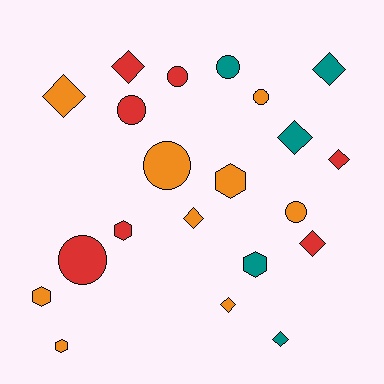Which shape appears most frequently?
Diamond, with 9 objects.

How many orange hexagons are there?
There are 3 orange hexagons.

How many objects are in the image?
There are 21 objects.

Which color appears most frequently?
Orange, with 9 objects.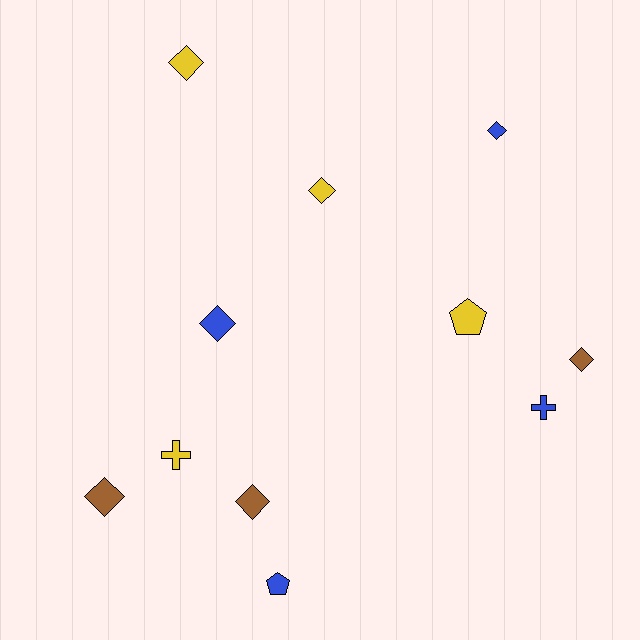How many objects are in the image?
There are 11 objects.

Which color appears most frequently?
Blue, with 4 objects.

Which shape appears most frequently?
Diamond, with 7 objects.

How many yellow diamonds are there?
There are 2 yellow diamonds.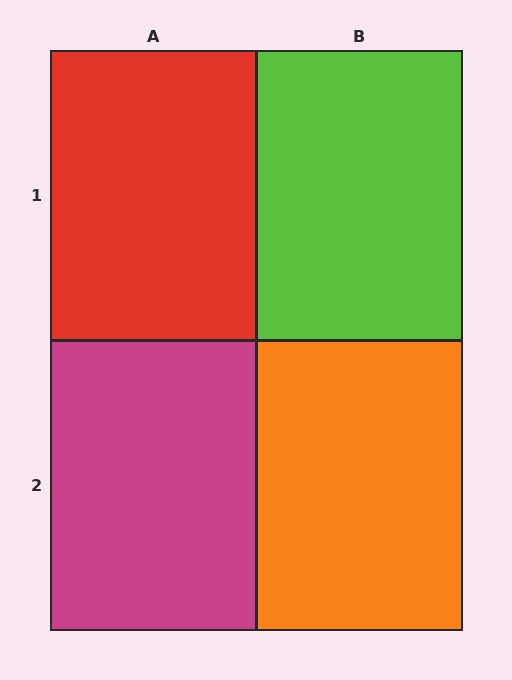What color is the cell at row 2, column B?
Orange.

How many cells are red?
1 cell is red.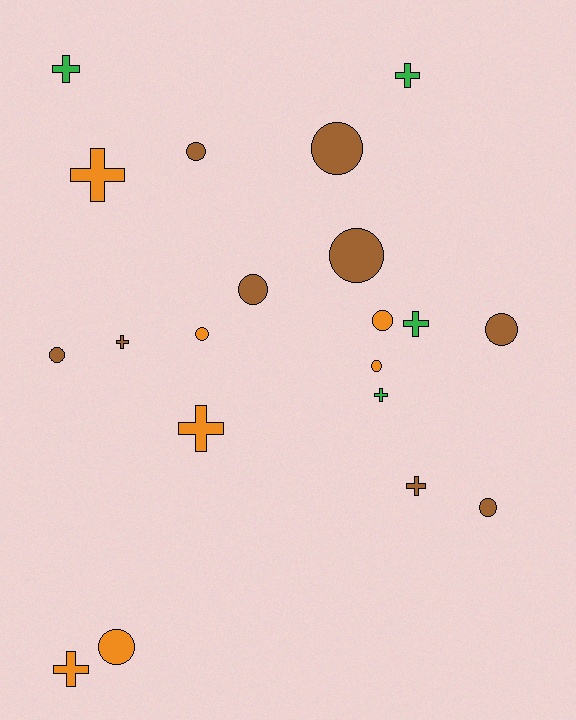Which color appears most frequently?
Brown, with 9 objects.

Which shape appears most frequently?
Circle, with 11 objects.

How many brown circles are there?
There are 7 brown circles.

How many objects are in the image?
There are 20 objects.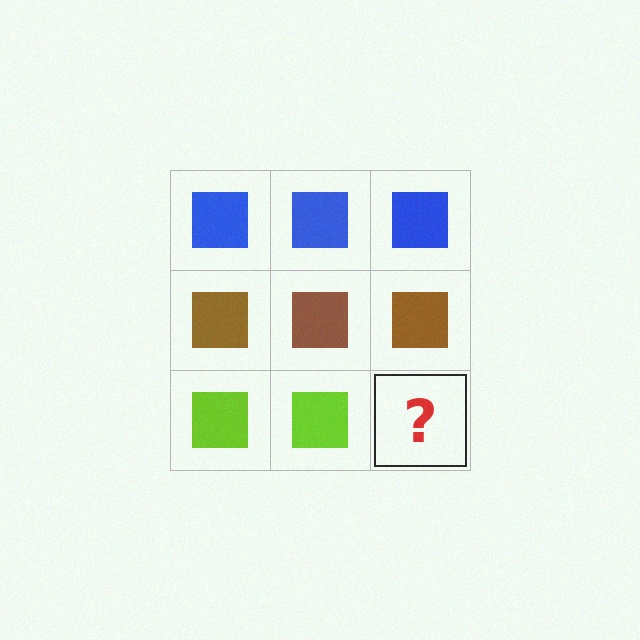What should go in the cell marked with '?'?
The missing cell should contain a lime square.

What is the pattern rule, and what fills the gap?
The rule is that each row has a consistent color. The gap should be filled with a lime square.